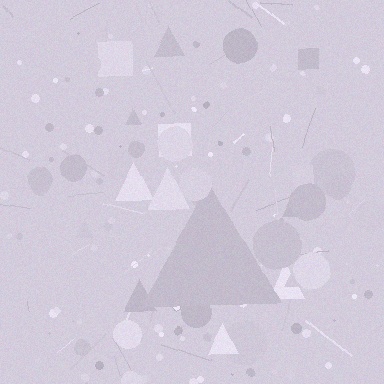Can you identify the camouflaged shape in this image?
The camouflaged shape is a triangle.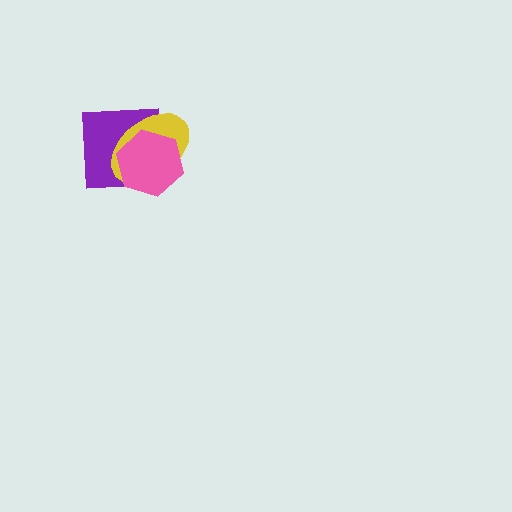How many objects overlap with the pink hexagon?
2 objects overlap with the pink hexagon.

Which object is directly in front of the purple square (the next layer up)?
The yellow ellipse is directly in front of the purple square.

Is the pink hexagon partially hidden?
No, no other shape covers it.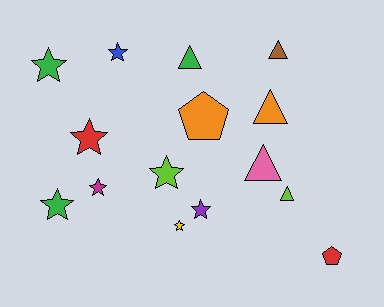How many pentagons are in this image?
There are 2 pentagons.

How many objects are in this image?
There are 15 objects.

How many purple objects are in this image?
There is 1 purple object.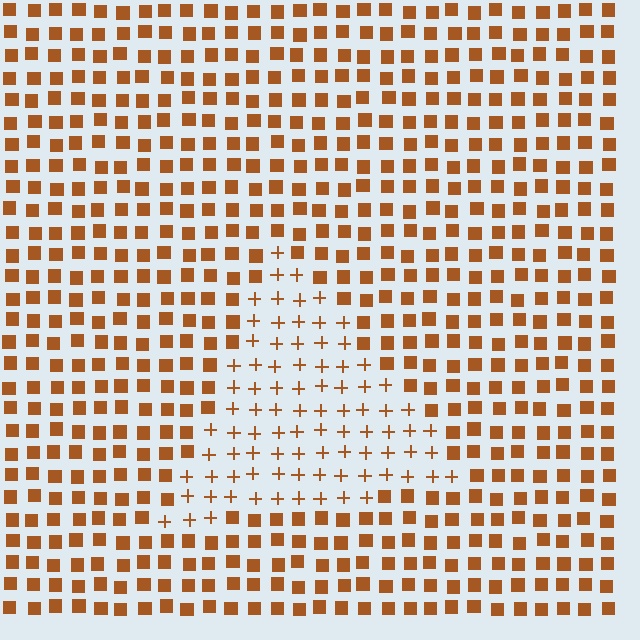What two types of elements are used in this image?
The image uses plus signs inside the triangle region and squares outside it.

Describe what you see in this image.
The image is filled with small brown elements arranged in a uniform grid. A triangle-shaped region contains plus signs, while the surrounding area contains squares. The boundary is defined purely by the change in element shape.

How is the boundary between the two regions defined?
The boundary is defined by a change in element shape: plus signs inside vs. squares outside. All elements share the same color and spacing.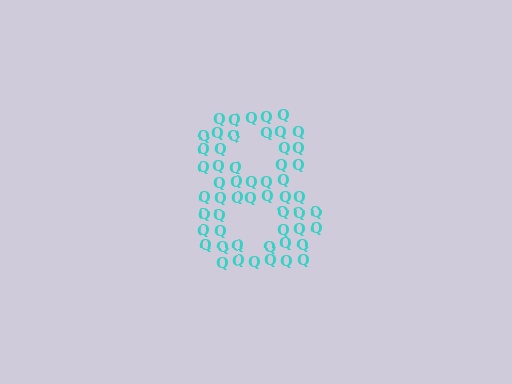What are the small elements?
The small elements are letter Q's.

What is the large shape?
The large shape is the digit 8.